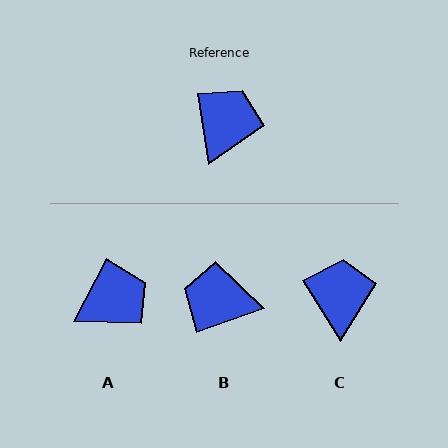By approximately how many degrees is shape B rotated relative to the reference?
Approximately 100 degrees counter-clockwise.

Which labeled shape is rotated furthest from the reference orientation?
B, about 100 degrees away.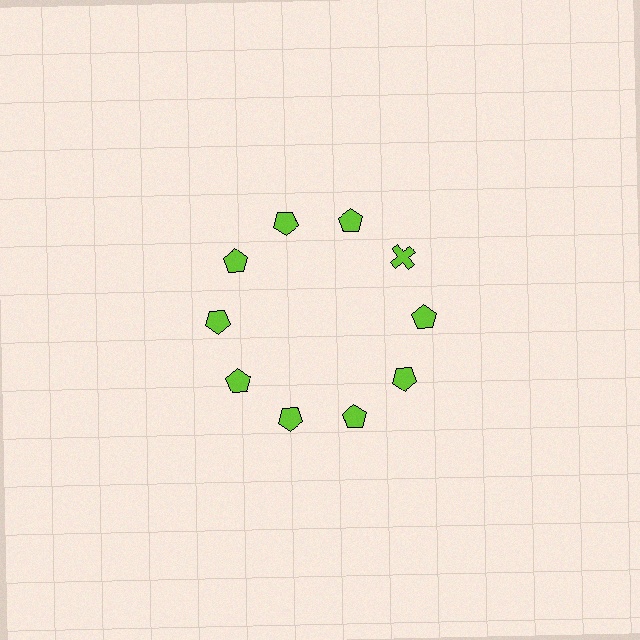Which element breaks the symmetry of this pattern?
The lime cross at roughly the 2 o'clock position breaks the symmetry. All other shapes are lime pentagons.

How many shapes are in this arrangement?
There are 10 shapes arranged in a ring pattern.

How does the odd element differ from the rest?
It has a different shape: cross instead of pentagon.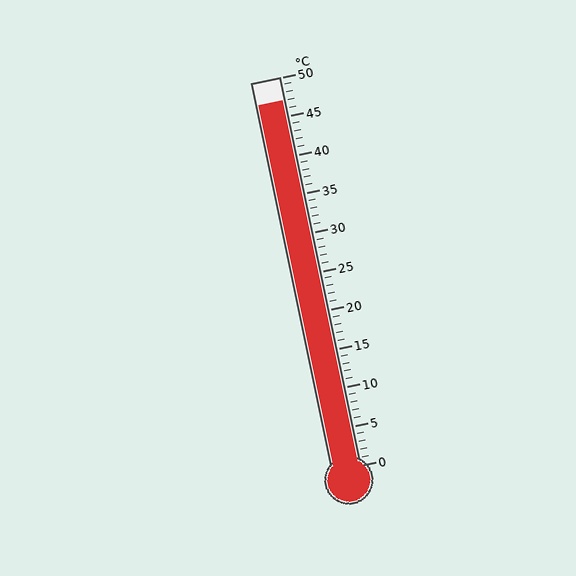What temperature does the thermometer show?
The thermometer shows approximately 47°C.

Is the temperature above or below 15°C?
The temperature is above 15°C.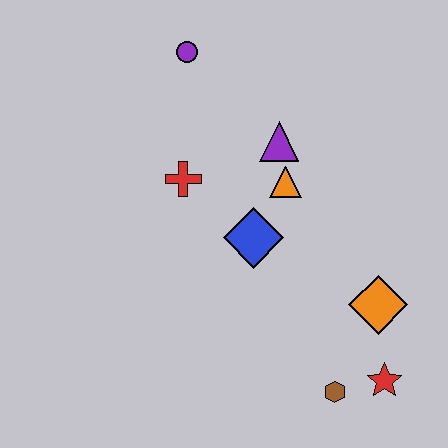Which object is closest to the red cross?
The blue diamond is closest to the red cross.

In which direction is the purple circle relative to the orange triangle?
The purple circle is above the orange triangle.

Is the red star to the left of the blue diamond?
No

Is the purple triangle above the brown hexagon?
Yes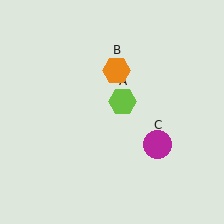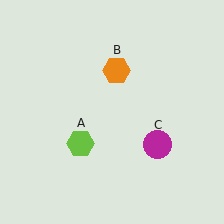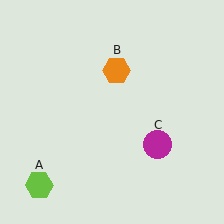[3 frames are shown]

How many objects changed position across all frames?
1 object changed position: lime hexagon (object A).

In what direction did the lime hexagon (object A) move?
The lime hexagon (object A) moved down and to the left.